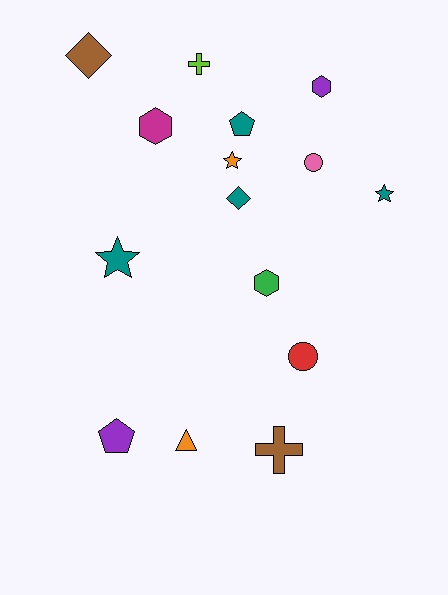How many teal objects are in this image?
There are 4 teal objects.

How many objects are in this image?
There are 15 objects.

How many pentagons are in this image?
There are 2 pentagons.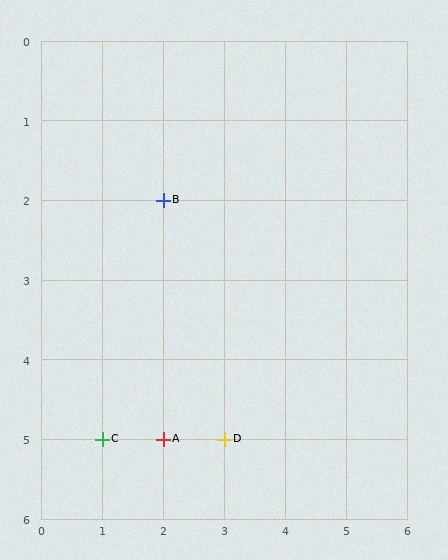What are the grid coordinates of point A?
Point A is at grid coordinates (2, 5).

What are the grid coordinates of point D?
Point D is at grid coordinates (3, 5).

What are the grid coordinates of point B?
Point B is at grid coordinates (2, 2).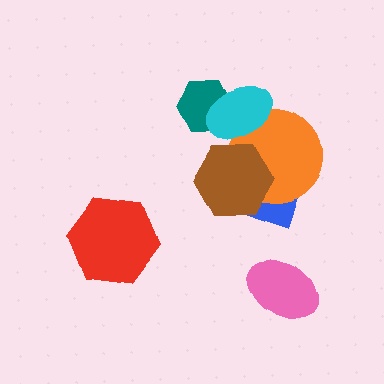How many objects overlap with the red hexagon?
0 objects overlap with the red hexagon.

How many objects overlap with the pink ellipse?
0 objects overlap with the pink ellipse.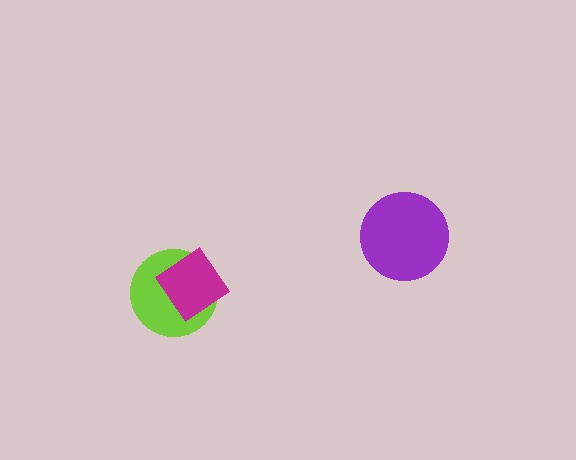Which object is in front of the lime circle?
The magenta diamond is in front of the lime circle.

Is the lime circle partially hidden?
Yes, it is partially covered by another shape.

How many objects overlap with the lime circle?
1 object overlaps with the lime circle.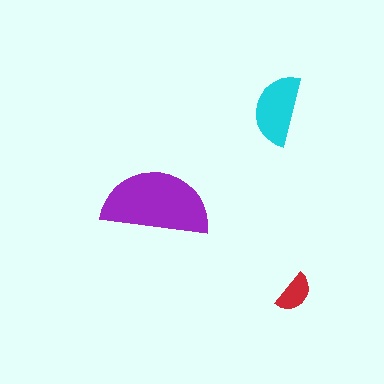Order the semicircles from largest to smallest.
the purple one, the cyan one, the red one.